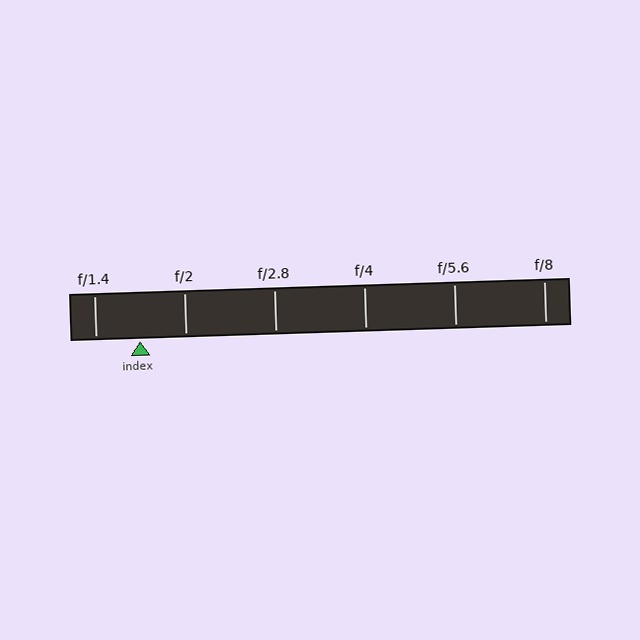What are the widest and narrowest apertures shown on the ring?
The widest aperture shown is f/1.4 and the narrowest is f/8.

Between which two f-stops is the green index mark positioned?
The index mark is between f/1.4 and f/2.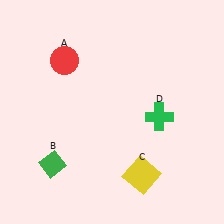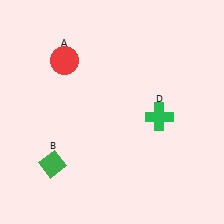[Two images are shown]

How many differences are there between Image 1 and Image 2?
There is 1 difference between the two images.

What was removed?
The yellow square (C) was removed in Image 2.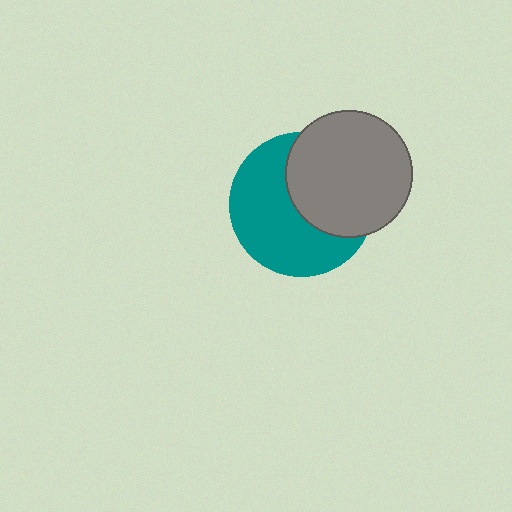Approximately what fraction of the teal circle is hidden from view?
Roughly 43% of the teal circle is hidden behind the gray circle.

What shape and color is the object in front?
The object in front is a gray circle.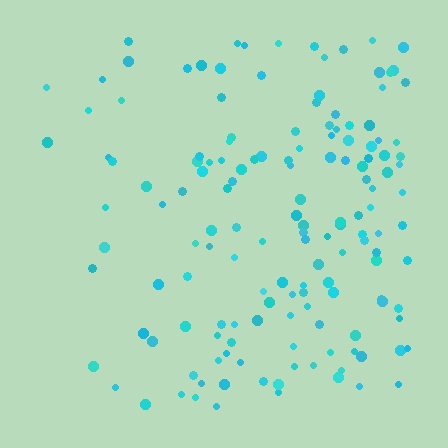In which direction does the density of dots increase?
From left to right, with the right side densest.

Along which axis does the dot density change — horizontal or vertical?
Horizontal.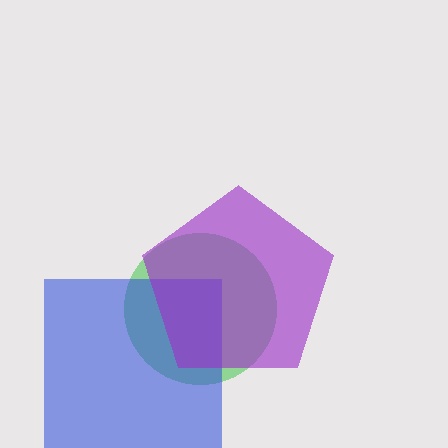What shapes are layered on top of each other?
The layered shapes are: a green circle, a blue square, a purple pentagon.